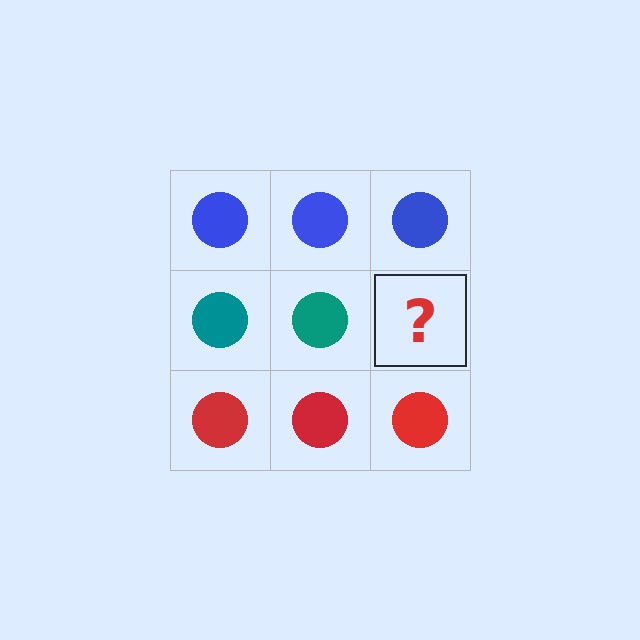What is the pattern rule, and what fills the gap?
The rule is that each row has a consistent color. The gap should be filled with a teal circle.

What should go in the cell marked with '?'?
The missing cell should contain a teal circle.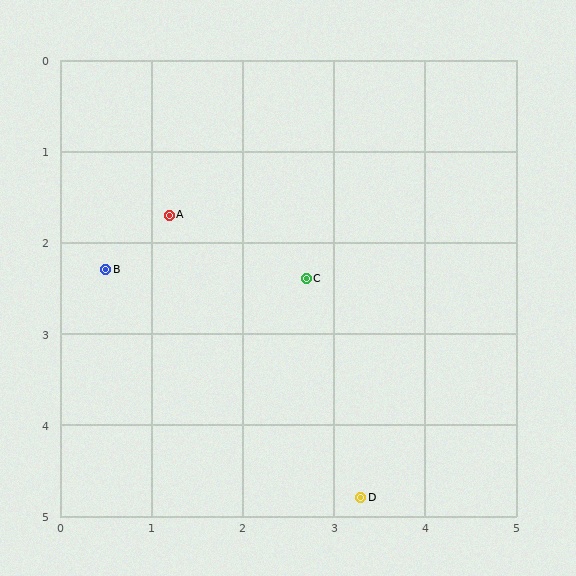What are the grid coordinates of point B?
Point B is at approximately (0.5, 2.3).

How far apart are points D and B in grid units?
Points D and B are about 3.8 grid units apart.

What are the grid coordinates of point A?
Point A is at approximately (1.2, 1.7).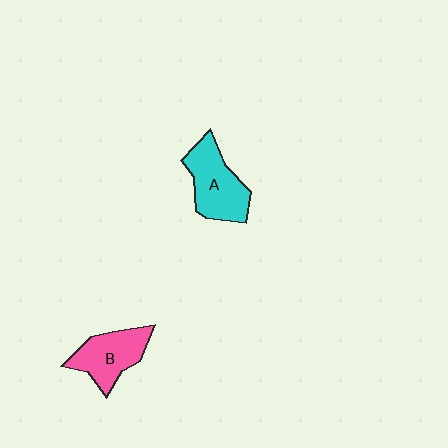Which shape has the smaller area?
Shape B (pink).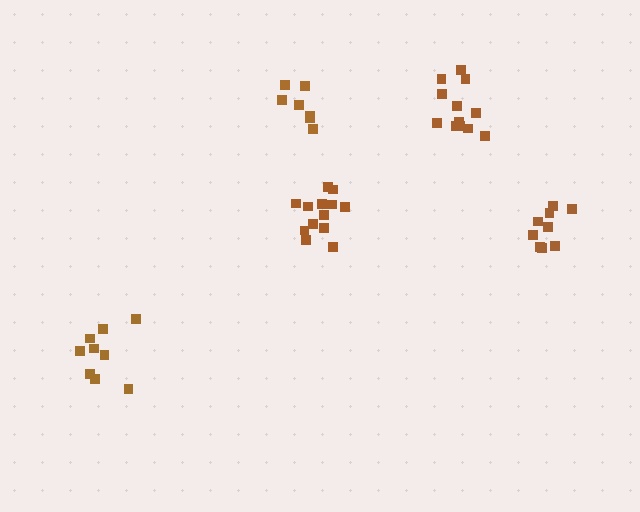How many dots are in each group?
Group 1: 13 dots, Group 2: 9 dots, Group 3: 12 dots, Group 4: 7 dots, Group 5: 9 dots (50 total).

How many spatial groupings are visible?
There are 5 spatial groupings.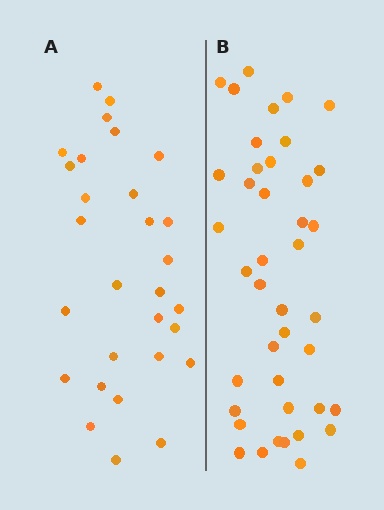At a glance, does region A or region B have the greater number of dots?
Region B (the right region) has more dots.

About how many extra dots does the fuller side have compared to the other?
Region B has roughly 12 or so more dots than region A.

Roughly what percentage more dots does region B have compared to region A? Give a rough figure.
About 40% more.